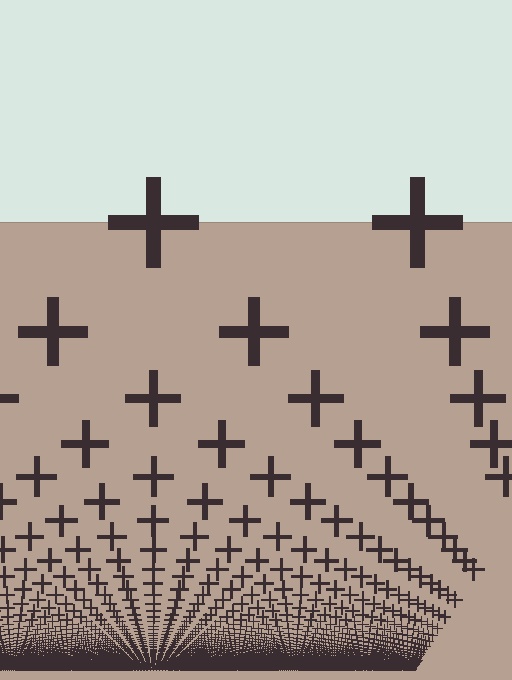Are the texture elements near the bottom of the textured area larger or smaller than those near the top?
Smaller. The gradient is inverted — elements near the bottom are smaller and denser.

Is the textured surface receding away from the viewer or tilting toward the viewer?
The surface appears to tilt toward the viewer. Texture elements get larger and sparser toward the top.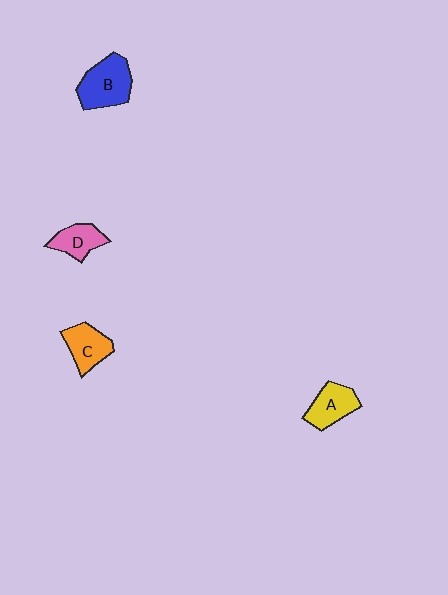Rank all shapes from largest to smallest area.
From largest to smallest: B (blue), C (orange), A (yellow), D (pink).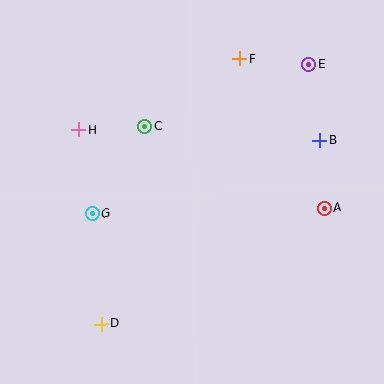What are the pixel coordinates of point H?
Point H is at (79, 130).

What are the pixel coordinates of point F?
Point F is at (239, 59).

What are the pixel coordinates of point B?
Point B is at (320, 140).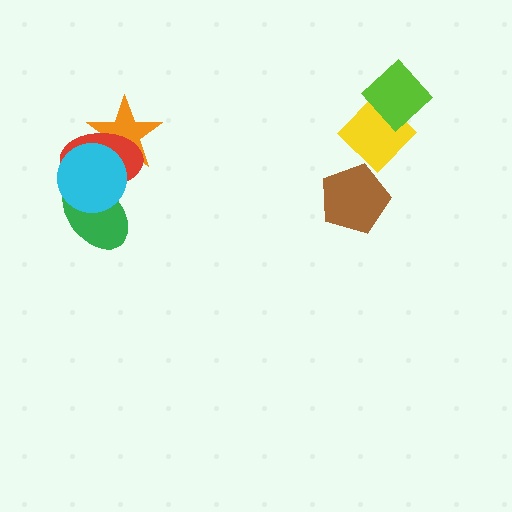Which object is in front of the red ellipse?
The cyan circle is in front of the red ellipse.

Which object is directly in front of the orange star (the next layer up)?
The red ellipse is directly in front of the orange star.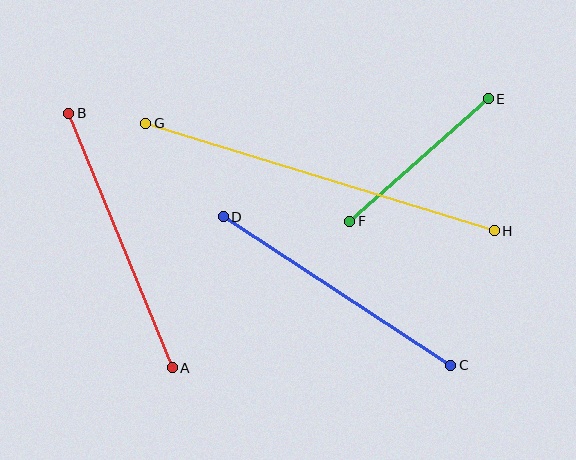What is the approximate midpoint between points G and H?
The midpoint is at approximately (320, 177) pixels.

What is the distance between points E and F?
The distance is approximately 185 pixels.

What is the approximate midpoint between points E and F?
The midpoint is at approximately (419, 160) pixels.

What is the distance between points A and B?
The distance is approximately 275 pixels.